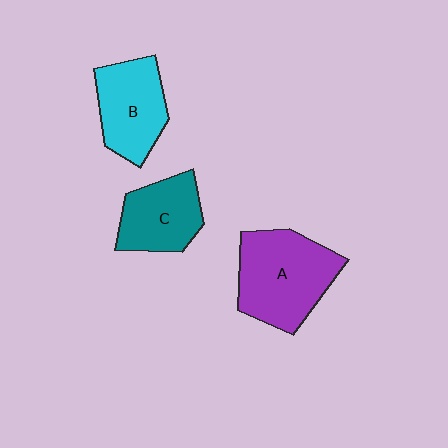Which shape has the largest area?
Shape A (purple).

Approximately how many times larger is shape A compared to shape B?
Approximately 1.3 times.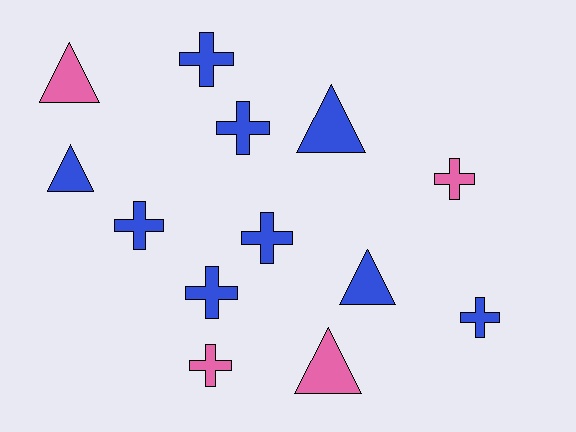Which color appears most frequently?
Blue, with 9 objects.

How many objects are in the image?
There are 13 objects.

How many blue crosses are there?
There are 6 blue crosses.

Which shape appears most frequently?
Cross, with 8 objects.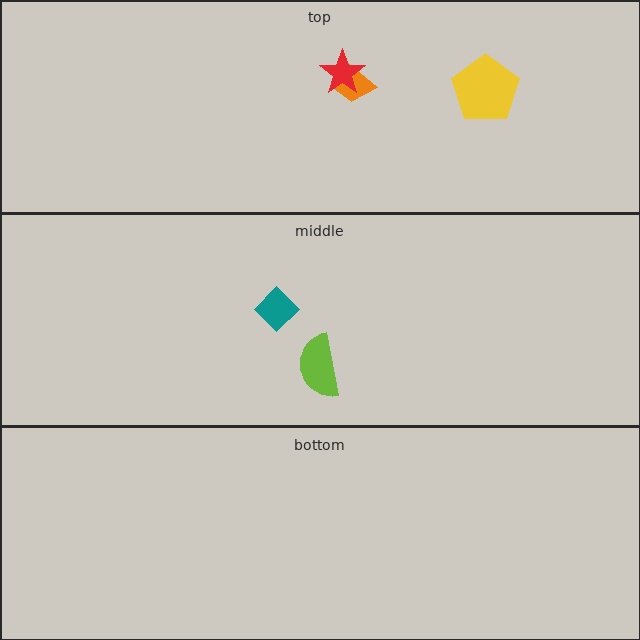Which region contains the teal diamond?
The middle region.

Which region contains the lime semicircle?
The middle region.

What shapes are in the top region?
The yellow pentagon, the orange trapezoid, the red star.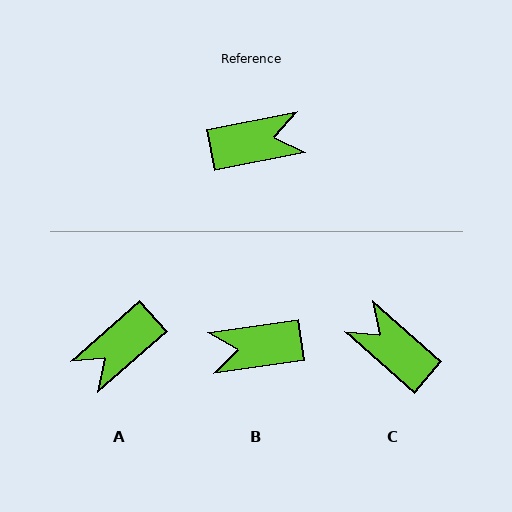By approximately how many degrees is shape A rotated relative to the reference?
Approximately 150 degrees clockwise.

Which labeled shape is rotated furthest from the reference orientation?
B, about 177 degrees away.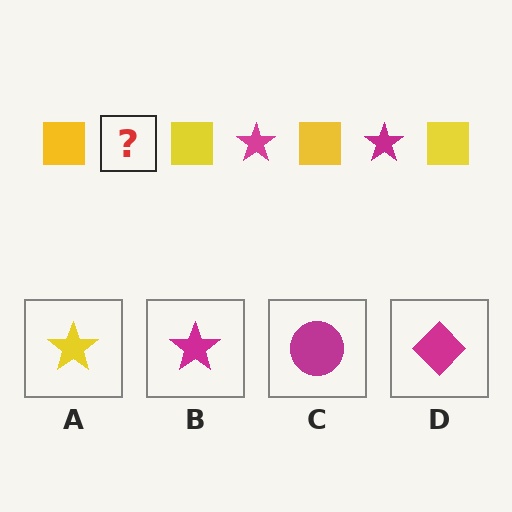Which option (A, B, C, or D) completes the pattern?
B.